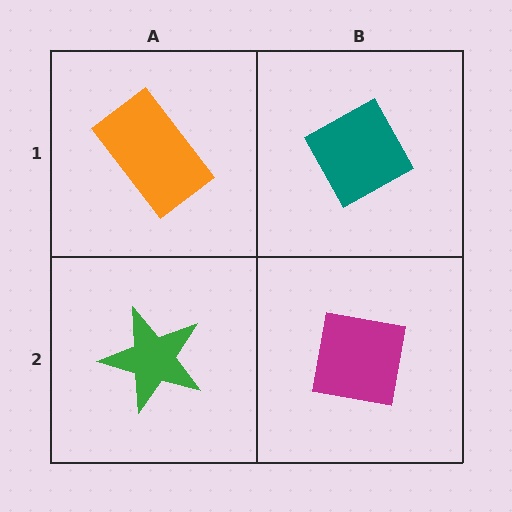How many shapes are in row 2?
2 shapes.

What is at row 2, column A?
A green star.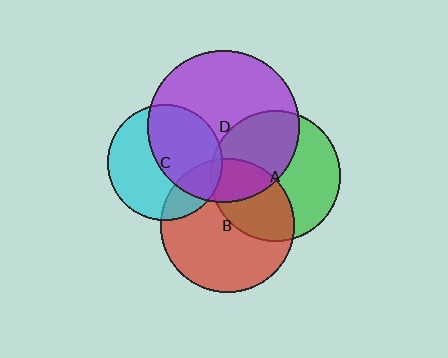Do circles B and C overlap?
Yes.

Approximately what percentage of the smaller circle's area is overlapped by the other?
Approximately 20%.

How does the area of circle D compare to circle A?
Approximately 1.4 times.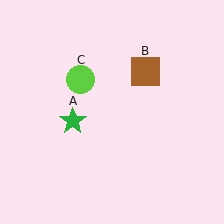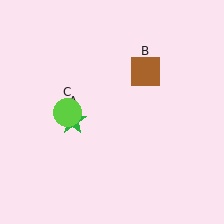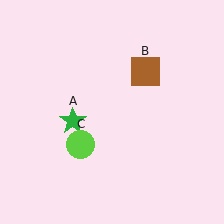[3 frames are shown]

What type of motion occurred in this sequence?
The lime circle (object C) rotated counterclockwise around the center of the scene.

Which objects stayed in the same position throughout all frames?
Green star (object A) and brown square (object B) remained stationary.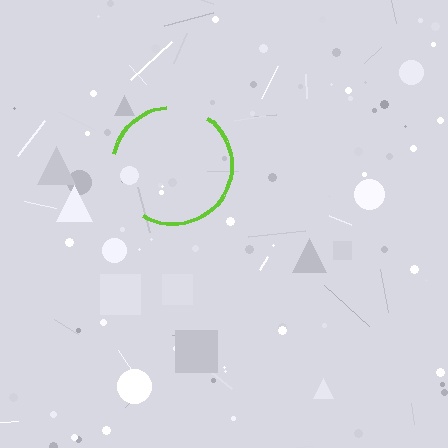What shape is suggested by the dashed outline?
The dashed outline suggests a circle.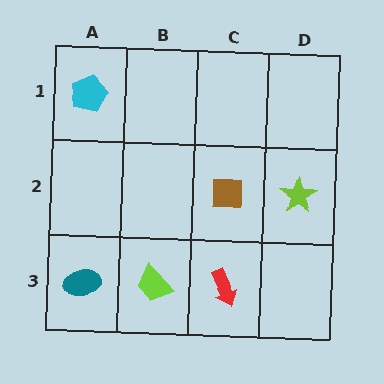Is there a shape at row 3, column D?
No, that cell is empty.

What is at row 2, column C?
A brown square.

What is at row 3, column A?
A teal ellipse.